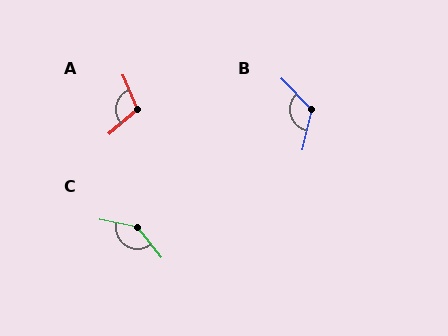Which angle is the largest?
C, at approximately 140 degrees.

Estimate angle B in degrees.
Approximately 123 degrees.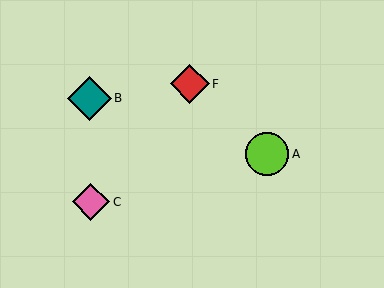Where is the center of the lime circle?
The center of the lime circle is at (267, 154).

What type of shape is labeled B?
Shape B is a teal diamond.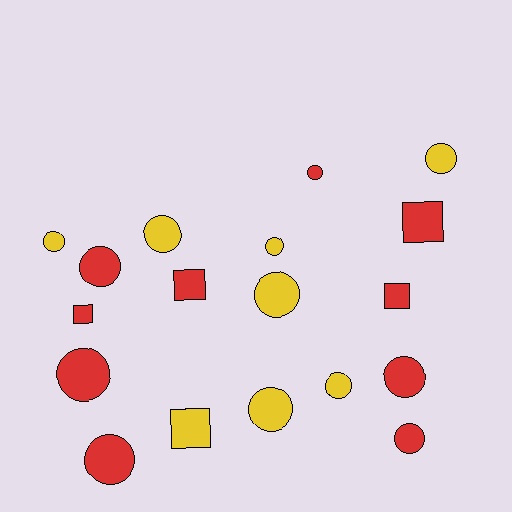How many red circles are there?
There are 6 red circles.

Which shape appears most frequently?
Circle, with 13 objects.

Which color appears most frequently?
Red, with 10 objects.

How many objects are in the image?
There are 18 objects.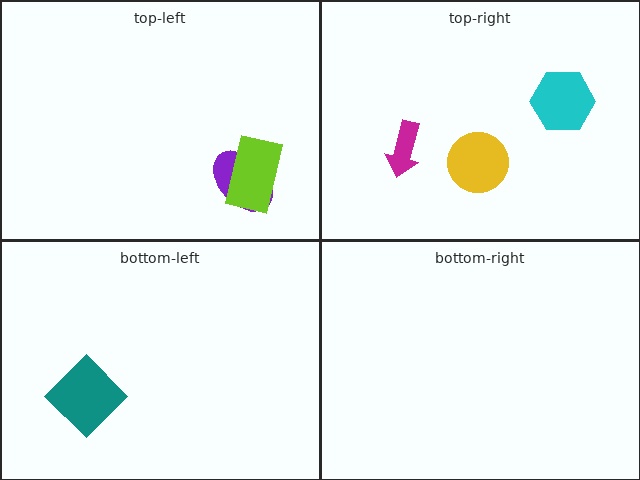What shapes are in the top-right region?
The magenta arrow, the cyan hexagon, the yellow circle.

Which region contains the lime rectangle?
The top-left region.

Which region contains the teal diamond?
The bottom-left region.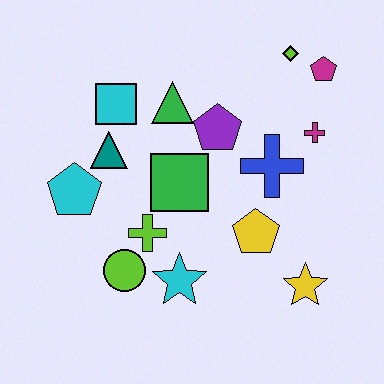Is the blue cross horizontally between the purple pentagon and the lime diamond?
Yes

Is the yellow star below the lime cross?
Yes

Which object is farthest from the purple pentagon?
The yellow star is farthest from the purple pentagon.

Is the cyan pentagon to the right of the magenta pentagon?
No